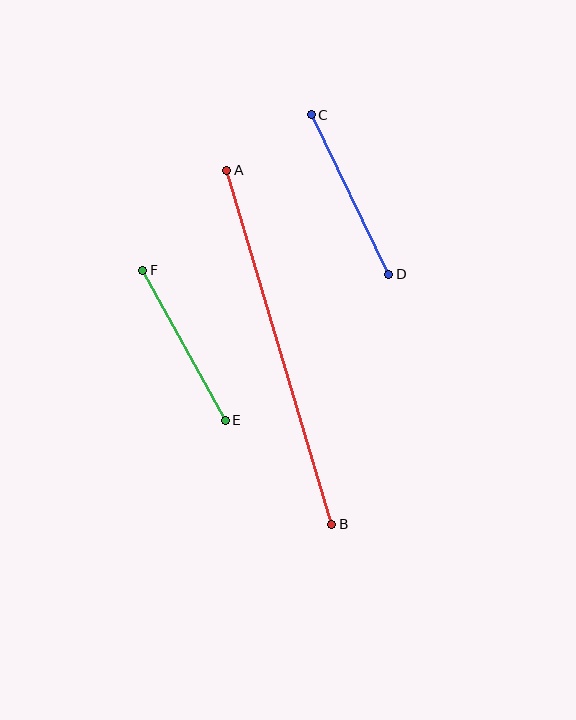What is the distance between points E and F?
The distance is approximately 171 pixels.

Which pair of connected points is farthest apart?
Points A and B are farthest apart.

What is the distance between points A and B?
The distance is approximately 369 pixels.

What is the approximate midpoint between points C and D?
The midpoint is at approximately (350, 195) pixels.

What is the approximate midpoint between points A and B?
The midpoint is at approximately (279, 347) pixels.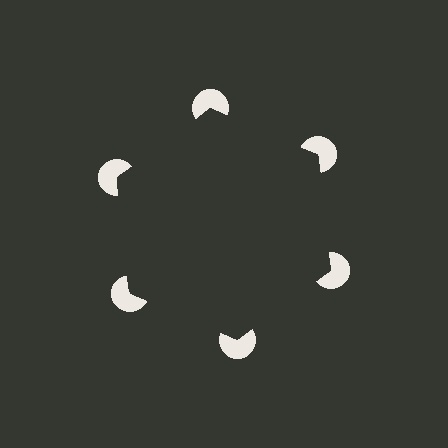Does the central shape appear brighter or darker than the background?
It typically appears slightly darker than the background, even though no actual brightness change is drawn.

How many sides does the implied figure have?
6 sides.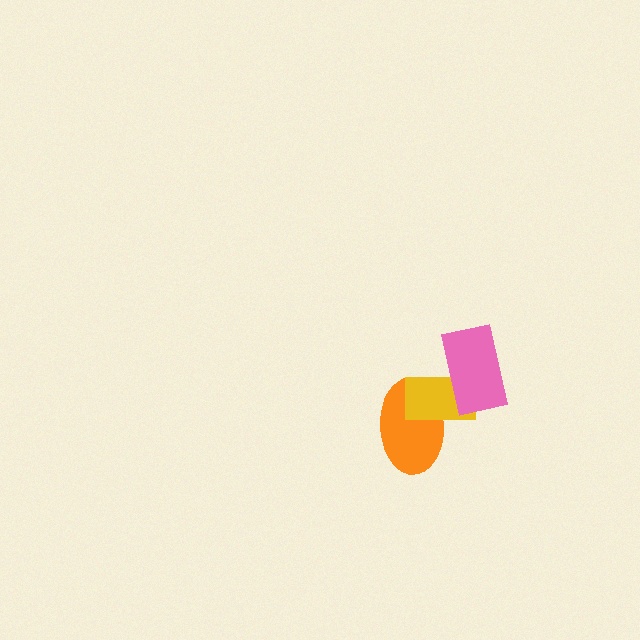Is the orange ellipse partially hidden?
Yes, it is partially covered by another shape.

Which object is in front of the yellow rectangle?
The pink rectangle is in front of the yellow rectangle.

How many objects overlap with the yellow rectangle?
2 objects overlap with the yellow rectangle.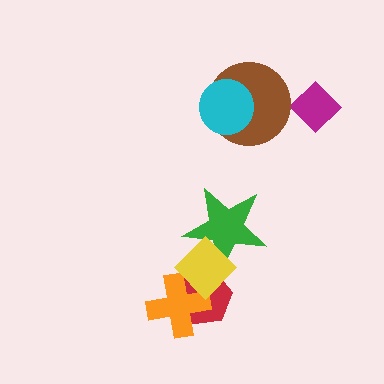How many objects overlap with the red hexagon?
2 objects overlap with the red hexagon.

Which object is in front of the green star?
The yellow diamond is in front of the green star.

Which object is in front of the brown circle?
The cyan circle is in front of the brown circle.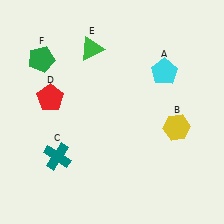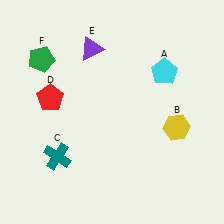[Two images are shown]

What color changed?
The triangle (E) changed from green in Image 1 to purple in Image 2.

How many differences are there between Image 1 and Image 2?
There is 1 difference between the two images.